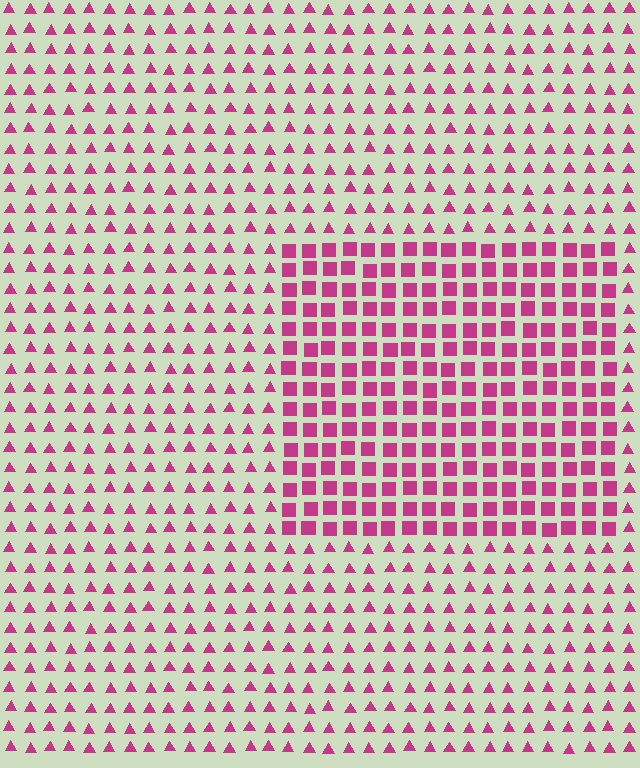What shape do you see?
I see a rectangle.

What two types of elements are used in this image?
The image uses squares inside the rectangle region and triangles outside it.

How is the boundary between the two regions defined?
The boundary is defined by a change in element shape: squares inside vs. triangles outside. All elements share the same color and spacing.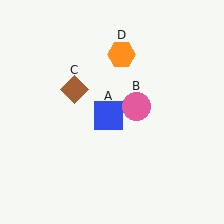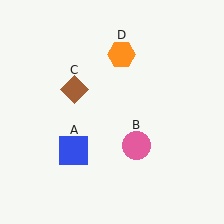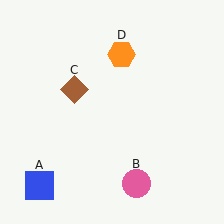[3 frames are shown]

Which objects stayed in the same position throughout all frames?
Brown diamond (object C) and orange hexagon (object D) remained stationary.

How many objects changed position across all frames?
2 objects changed position: blue square (object A), pink circle (object B).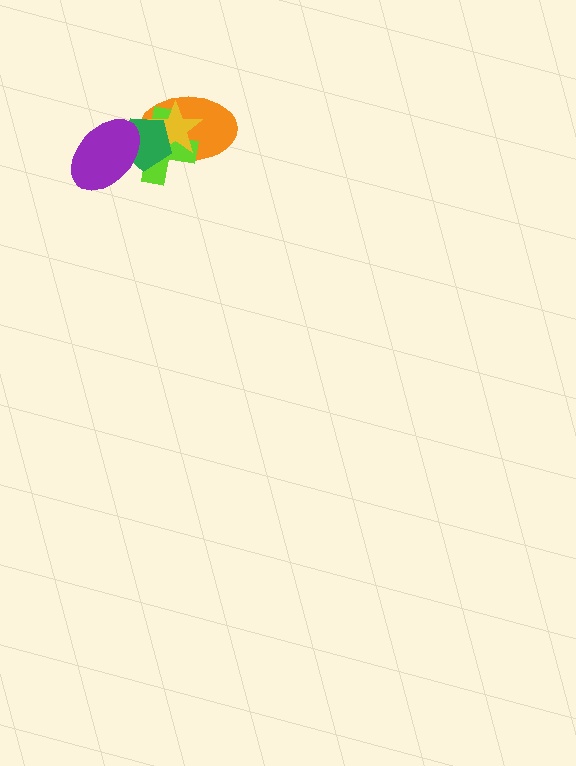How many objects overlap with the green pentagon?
4 objects overlap with the green pentagon.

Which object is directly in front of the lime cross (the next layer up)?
The yellow star is directly in front of the lime cross.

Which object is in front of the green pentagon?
The purple ellipse is in front of the green pentagon.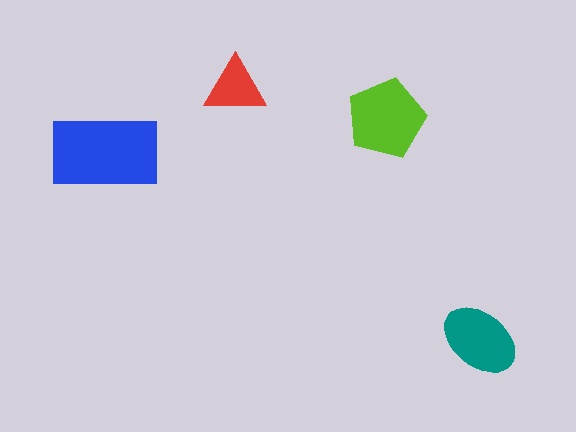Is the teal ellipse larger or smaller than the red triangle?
Larger.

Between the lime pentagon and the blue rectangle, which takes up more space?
The blue rectangle.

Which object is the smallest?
The red triangle.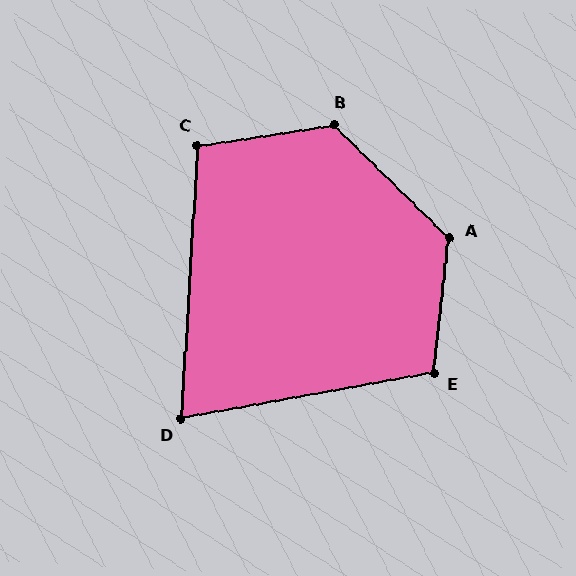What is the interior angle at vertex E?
Approximately 107 degrees (obtuse).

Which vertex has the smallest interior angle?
D, at approximately 76 degrees.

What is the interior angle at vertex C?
Approximately 102 degrees (obtuse).